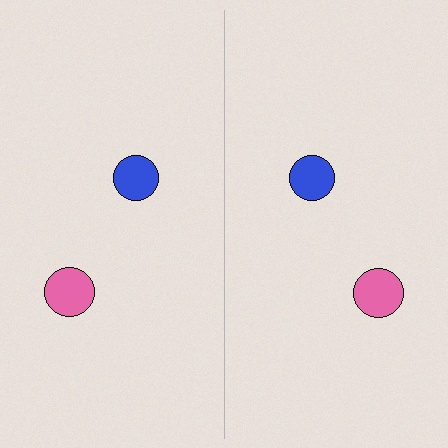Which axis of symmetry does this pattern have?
The pattern has a vertical axis of symmetry running through the center of the image.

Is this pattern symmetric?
Yes, this pattern has bilateral (reflection) symmetry.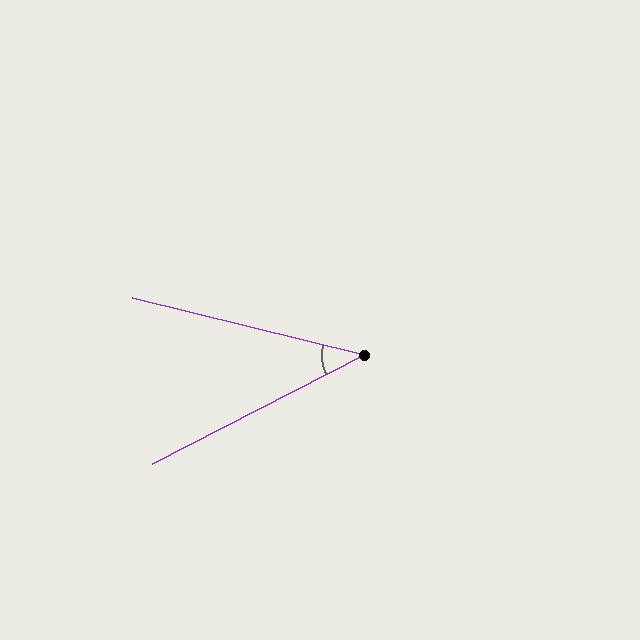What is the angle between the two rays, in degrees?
Approximately 41 degrees.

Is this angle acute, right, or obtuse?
It is acute.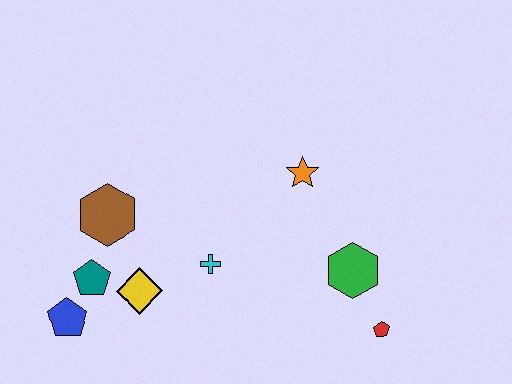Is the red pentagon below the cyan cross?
Yes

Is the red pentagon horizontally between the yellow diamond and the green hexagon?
No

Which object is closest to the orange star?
The green hexagon is closest to the orange star.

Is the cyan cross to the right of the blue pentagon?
Yes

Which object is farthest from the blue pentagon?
The red pentagon is farthest from the blue pentagon.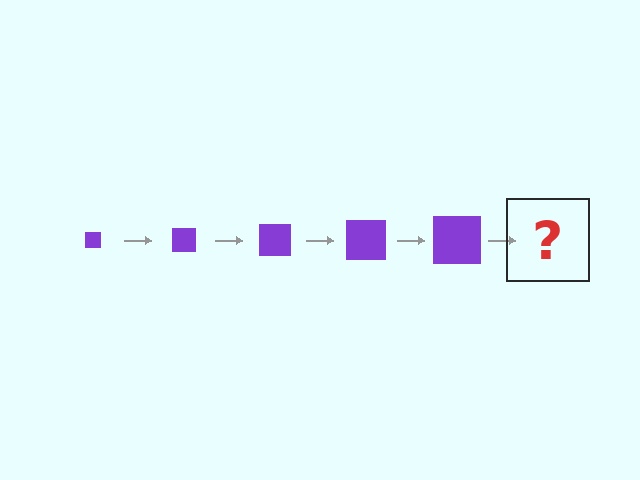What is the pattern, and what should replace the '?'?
The pattern is that the square gets progressively larger each step. The '?' should be a purple square, larger than the previous one.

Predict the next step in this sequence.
The next step is a purple square, larger than the previous one.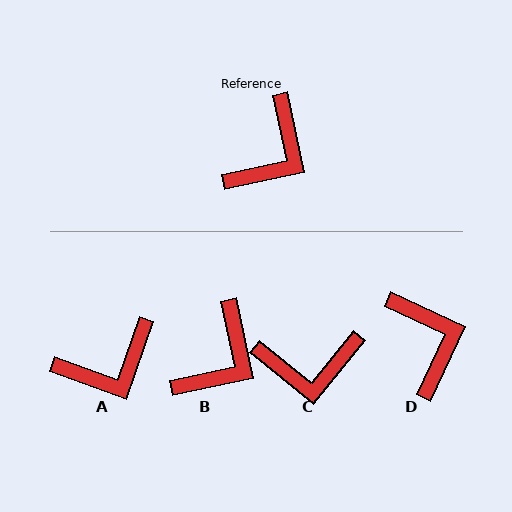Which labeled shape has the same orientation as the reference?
B.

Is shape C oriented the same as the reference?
No, it is off by about 51 degrees.